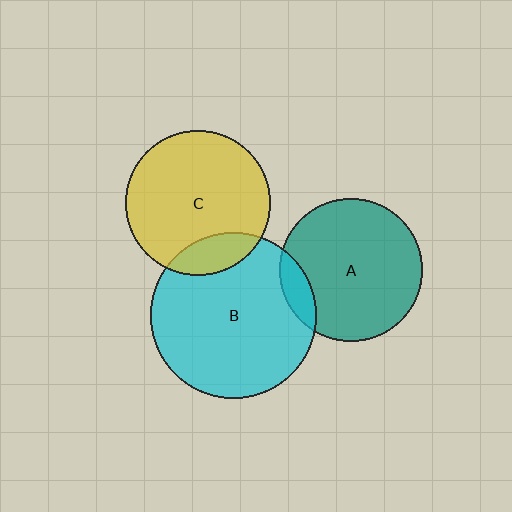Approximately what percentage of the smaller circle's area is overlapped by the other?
Approximately 10%.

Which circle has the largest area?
Circle B (cyan).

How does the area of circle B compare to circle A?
Approximately 1.3 times.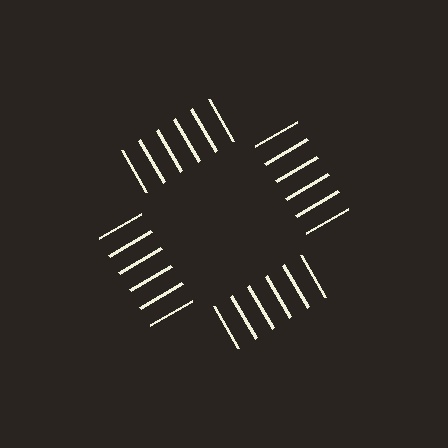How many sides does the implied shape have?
4 sides — the line-ends trace a square.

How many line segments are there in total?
24 — 6 along each of the 4 edges.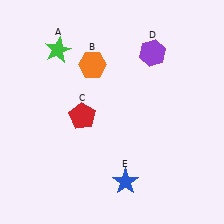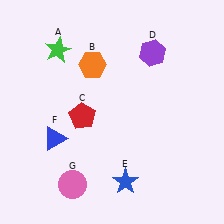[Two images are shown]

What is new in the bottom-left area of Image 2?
A blue triangle (F) was added in the bottom-left area of Image 2.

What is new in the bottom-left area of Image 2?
A pink circle (G) was added in the bottom-left area of Image 2.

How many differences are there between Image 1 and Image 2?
There are 2 differences between the two images.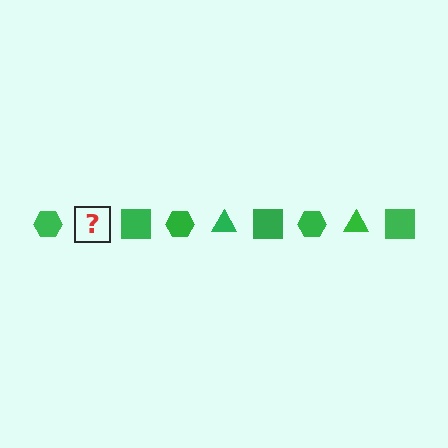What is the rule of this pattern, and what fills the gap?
The rule is that the pattern cycles through hexagon, triangle, square shapes in green. The gap should be filled with a green triangle.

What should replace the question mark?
The question mark should be replaced with a green triangle.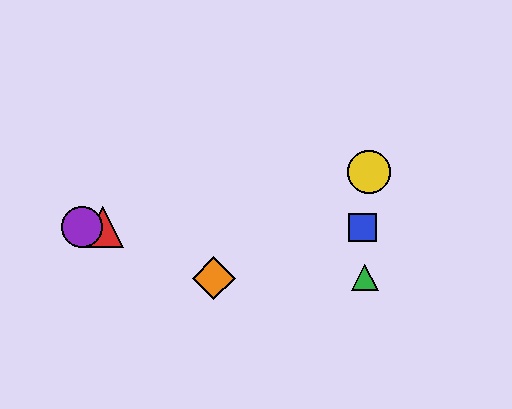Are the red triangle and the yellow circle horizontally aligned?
No, the red triangle is at y≈227 and the yellow circle is at y≈172.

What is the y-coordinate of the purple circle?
The purple circle is at y≈227.